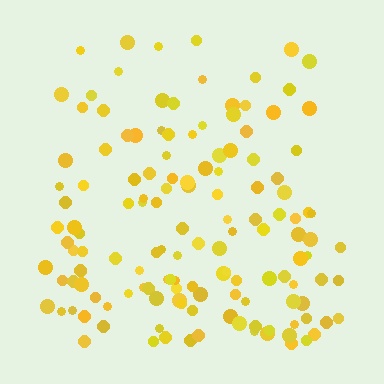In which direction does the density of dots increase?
From top to bottom, with the bottom side densest.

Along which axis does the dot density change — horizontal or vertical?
Vertical.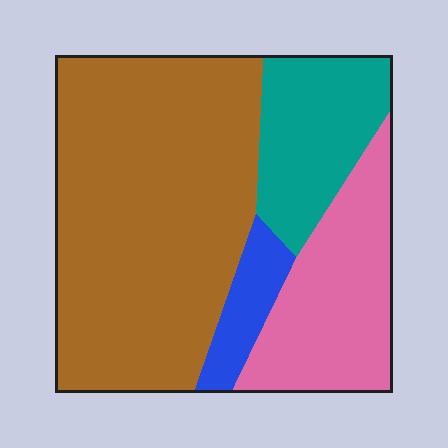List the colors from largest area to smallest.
From largest to smallest: brown, pink, teal, blue.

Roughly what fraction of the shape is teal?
Teal takes up less than a sixth of the shape.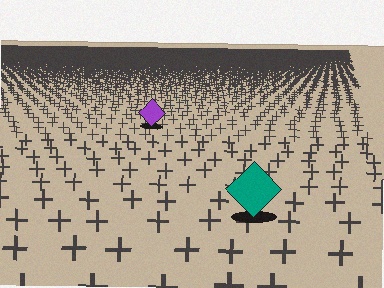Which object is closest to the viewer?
The teal diamond is closest. The texture marks near it are larger and more spread out.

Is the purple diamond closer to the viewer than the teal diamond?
No. The teal diamond is closer — you can tell from the texture gradient: the ground texture is coarser near it.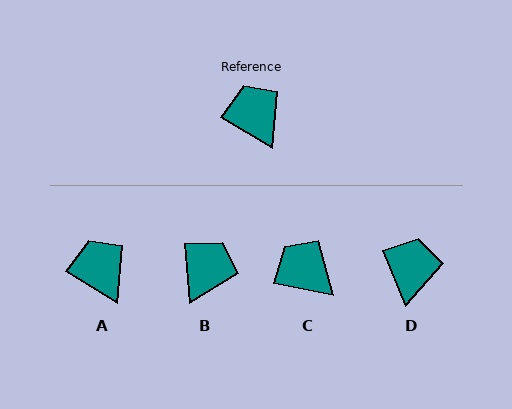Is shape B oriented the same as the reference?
No, it is off by about 53 degrees.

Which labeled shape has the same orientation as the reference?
A.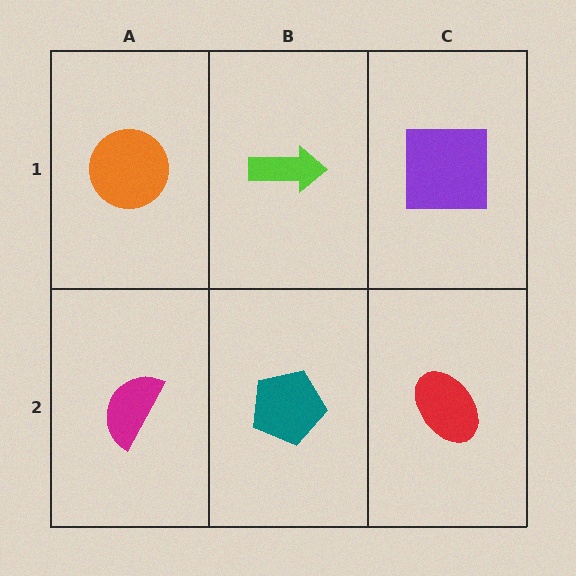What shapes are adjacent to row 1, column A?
A magenta semicircle (row 2, column A), a lime arrow (row 1, column B).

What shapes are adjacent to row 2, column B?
A lime arrow (row 1, column B), a magenta semicircle (row 2, column A), a red ellipse (row 2, column C).